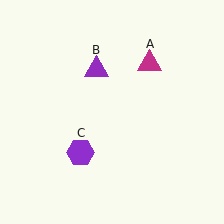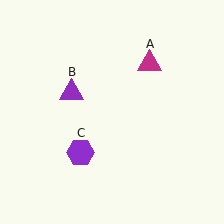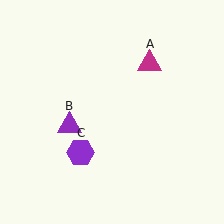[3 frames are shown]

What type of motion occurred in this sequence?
The purple triangle (object B) rotated counterclockwise around the center of the scene.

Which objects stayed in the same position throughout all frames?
Magenta triangle (object A) and purple hexagon (object C) remained stationary.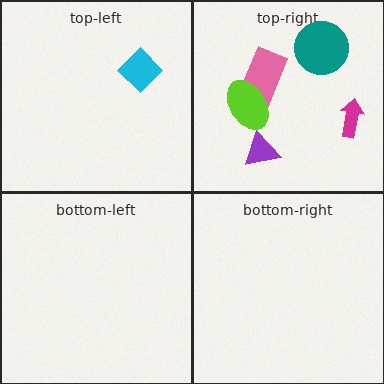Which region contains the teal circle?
The top-right region.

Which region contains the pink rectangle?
The top-right region.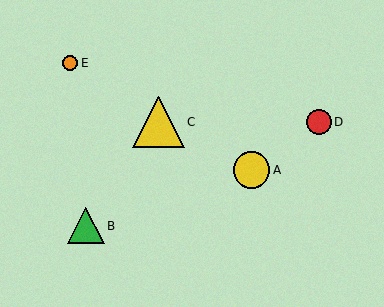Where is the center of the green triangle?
The center of the green triangle is at (86, 226).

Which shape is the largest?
The yellow triangle (labeled C) is the largest.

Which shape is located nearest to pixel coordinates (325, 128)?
The red circle (labeled D) at (319, 122) is nearest to that location.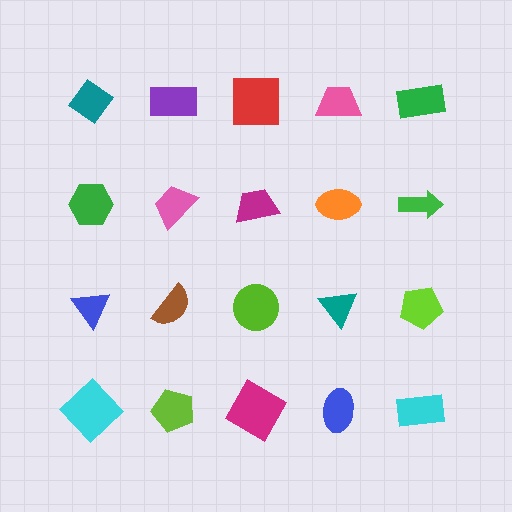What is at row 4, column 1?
A cyan diamond.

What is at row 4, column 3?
A magenta diamond.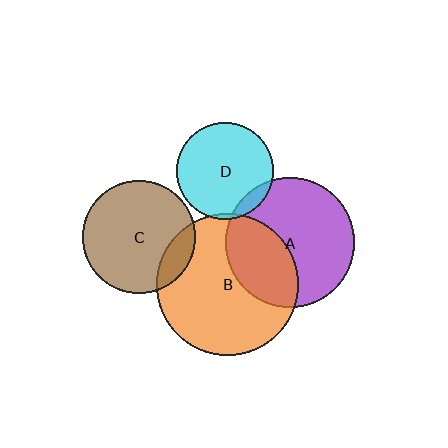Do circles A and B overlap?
Yes.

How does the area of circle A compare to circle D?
Approximately 1.8 times.